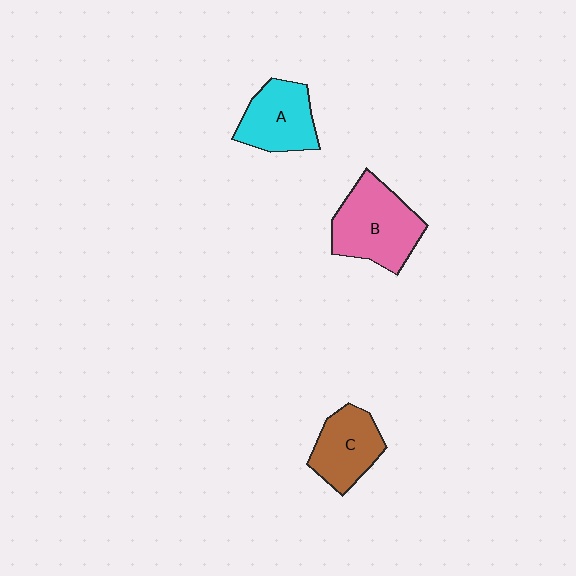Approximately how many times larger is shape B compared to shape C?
Approximately 1.4 times.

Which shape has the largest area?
Shape B (pink).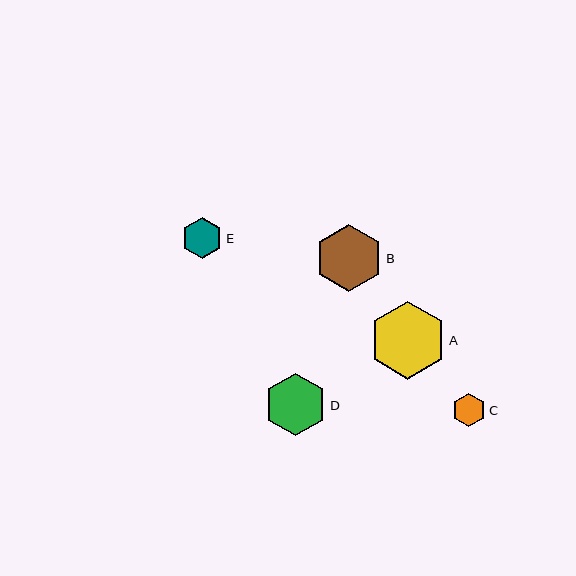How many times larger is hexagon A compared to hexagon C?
Hexagon A is approximately 2.3 times the size of hexagon C.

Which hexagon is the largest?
Hexagon A is the largest with a size of approximately 78 pixels.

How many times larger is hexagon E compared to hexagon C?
Hexagon E is approximately 1.2 times the size of hexagon C.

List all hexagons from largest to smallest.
From largest to smallest: A, B, D, E, C.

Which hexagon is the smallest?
Hexagon C is the smallest with a size of approximately 34 pixels.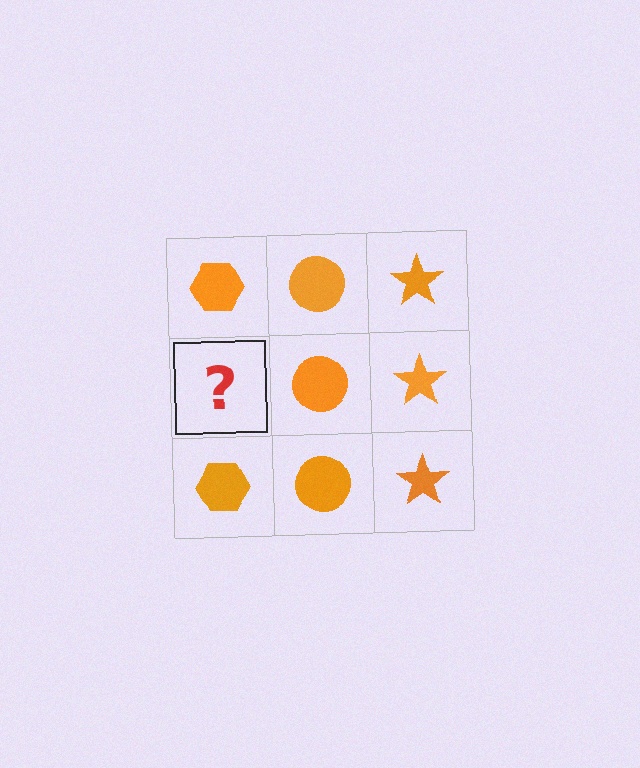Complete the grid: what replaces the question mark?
The question mark should be replaced with an orange hexagon.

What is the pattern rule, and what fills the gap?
The rule is that each column has a consistent shape. The gap should be filled with an orange hexagon.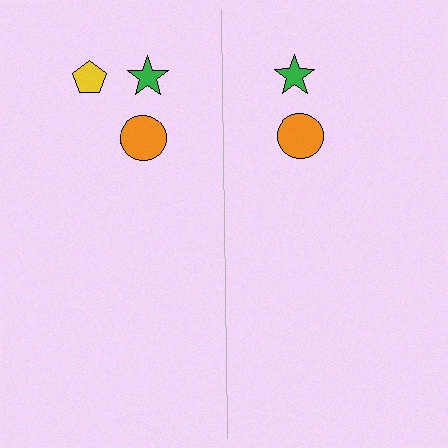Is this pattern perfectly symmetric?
No, the pattern is not perfectly symmetric. A yellow pentagon is missing from the right side.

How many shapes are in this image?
There are 5 shapes in this image.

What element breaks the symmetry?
A yellow pentagon is missing from the right side.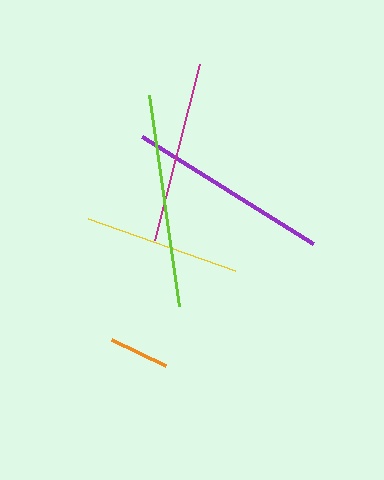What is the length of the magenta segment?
The magenta segment is approximately 181 pixels long.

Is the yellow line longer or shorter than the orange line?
The yellow line is longer than the orange line.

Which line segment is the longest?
The lime line is the longest at approximately 213 pixels.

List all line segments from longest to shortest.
From longest to shortest: lime, purple, magenta, yellow, orange.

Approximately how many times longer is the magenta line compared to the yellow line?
The magenta line is approximately 1.2 times the length of the yellow line.